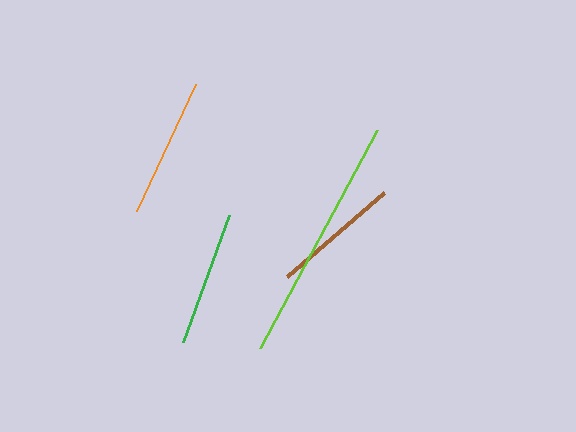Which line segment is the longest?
The lime line is the longest at approximately 247 pixels.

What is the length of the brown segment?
The brown segment is approximately 128 pixels long.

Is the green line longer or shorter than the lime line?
The lime line is longer than the green line.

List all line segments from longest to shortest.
From longest to shortest: lime, orange, green, brown.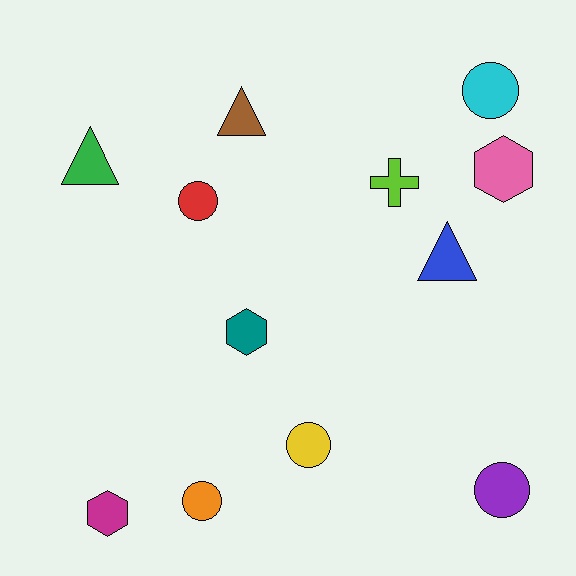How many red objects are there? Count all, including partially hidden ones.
There is 1 red object.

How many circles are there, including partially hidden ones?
There are 5 circles.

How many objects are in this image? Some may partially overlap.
There are 12 objects.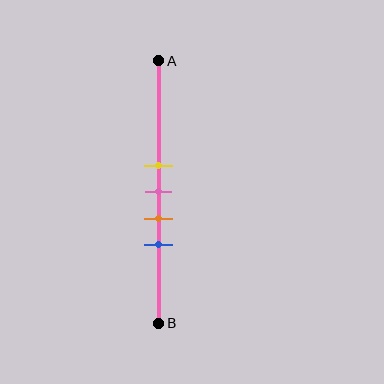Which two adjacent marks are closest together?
The yellow and pink marks are the closest adjacent pair.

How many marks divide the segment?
There are 4 marks dividing the segment.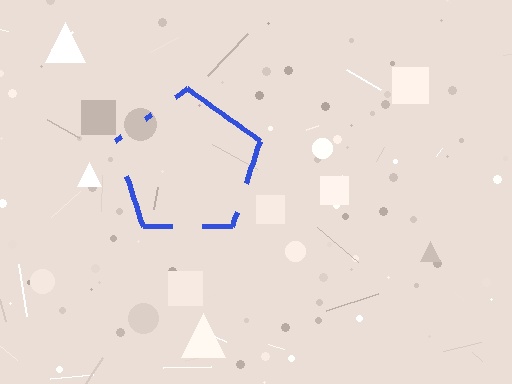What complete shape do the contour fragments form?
The contour fragments form a pentagon.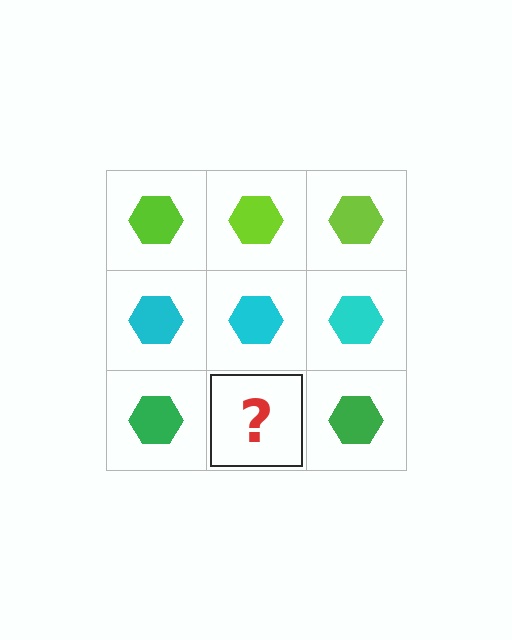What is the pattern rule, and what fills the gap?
The rule is that each row has a consistent color. The gap should be filled with a green hexagon.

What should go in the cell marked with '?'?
The missing cell should contain a green hexagon.